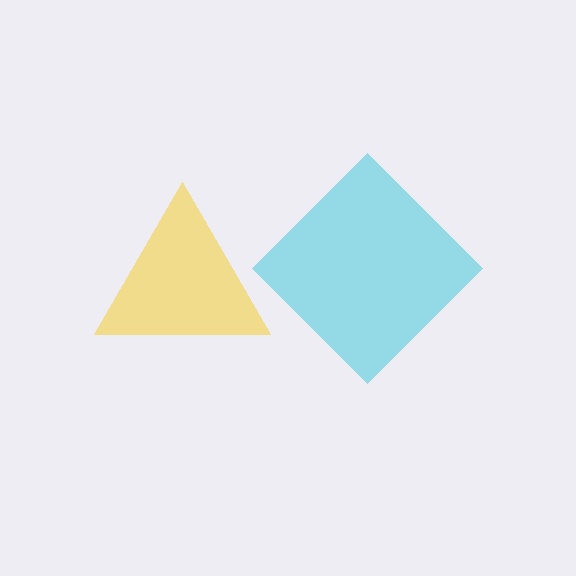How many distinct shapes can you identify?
There are 2 distinct shapes: a yellow triangle, a cyan diamond.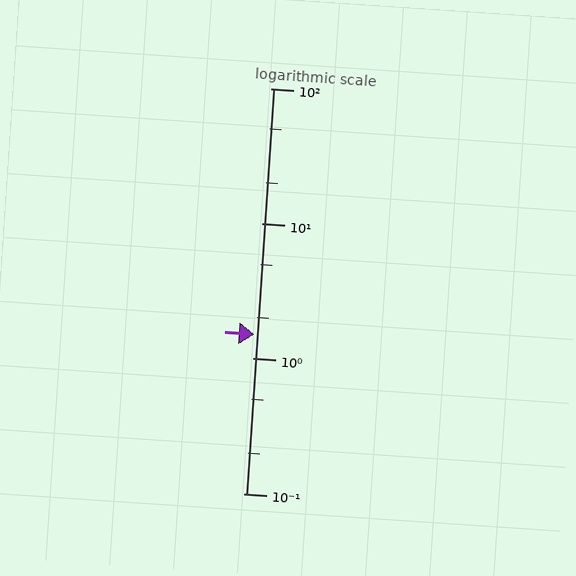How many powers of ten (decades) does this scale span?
The scale spans 3 decades, from 0.1 to 100.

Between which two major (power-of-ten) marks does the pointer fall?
The pointer is between 1 and 10.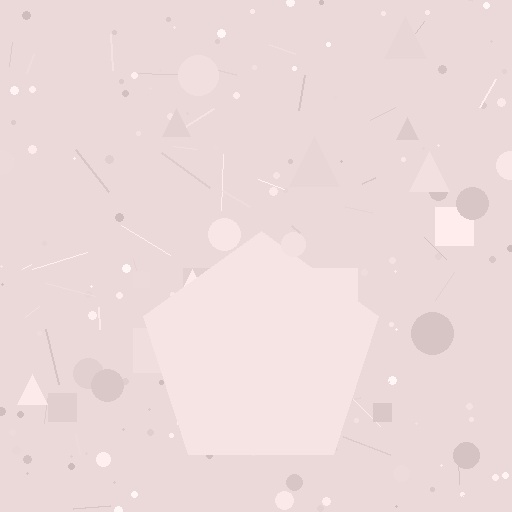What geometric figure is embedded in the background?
A pentagon is embedded in the background.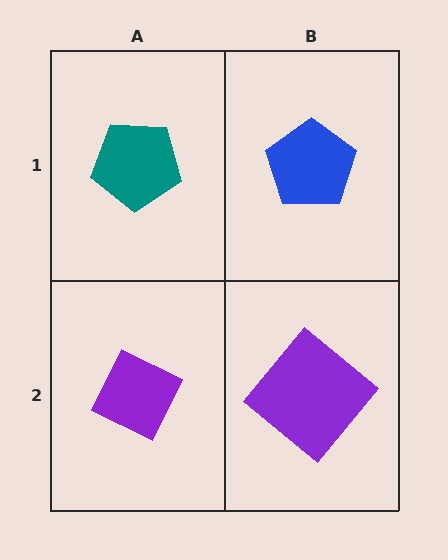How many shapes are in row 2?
2 shapes.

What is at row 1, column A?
A teal pentagon.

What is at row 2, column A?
A purple diamond.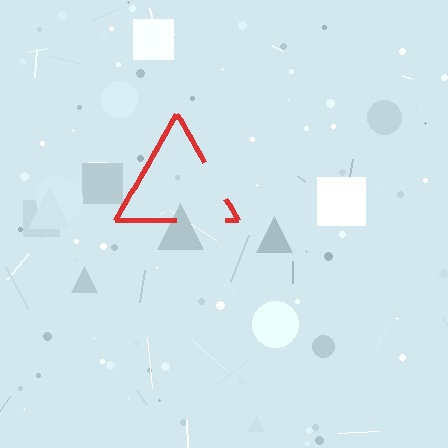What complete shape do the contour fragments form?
The contour fragments form a triangle.